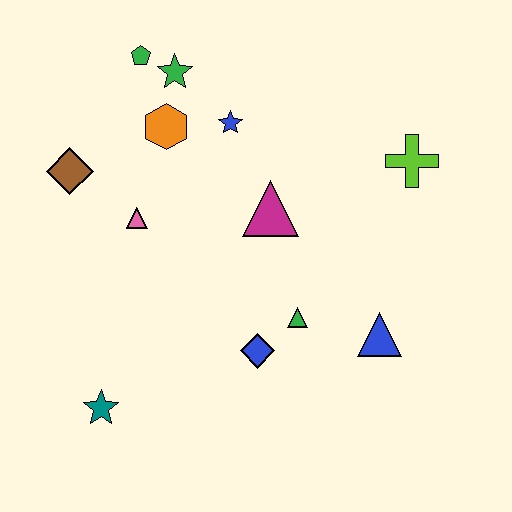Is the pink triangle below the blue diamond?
No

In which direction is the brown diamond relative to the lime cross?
The brown diamond is to the left of the lime cross.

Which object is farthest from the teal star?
The lime cross is farthest from the teal star.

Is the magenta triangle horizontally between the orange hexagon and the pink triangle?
No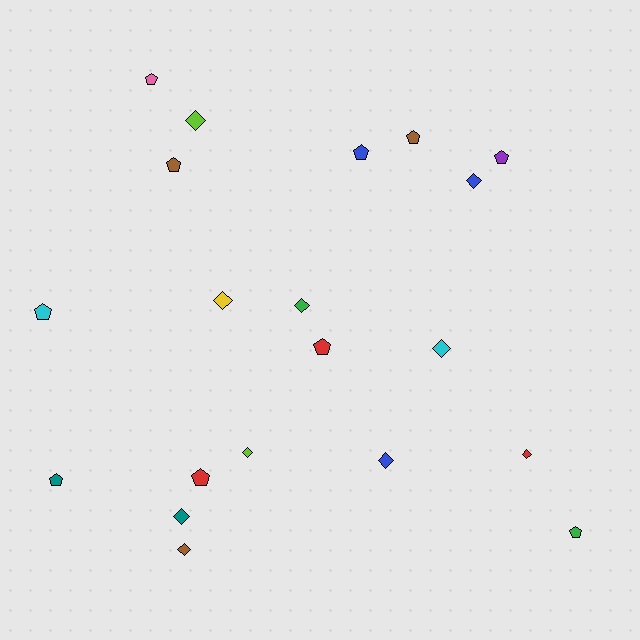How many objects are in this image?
There are 20 objects.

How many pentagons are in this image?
There are 10 pentagons.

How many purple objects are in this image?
There is 1 purple object.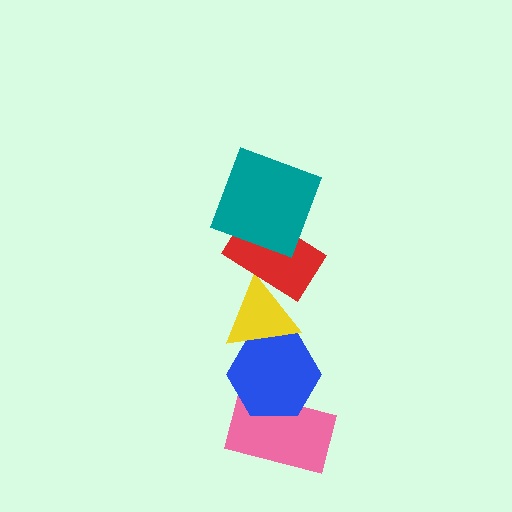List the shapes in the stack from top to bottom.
From top to bottom: the teal square, the red rectangle, the yellow triangle, the blue hexagon, the pink rectangle.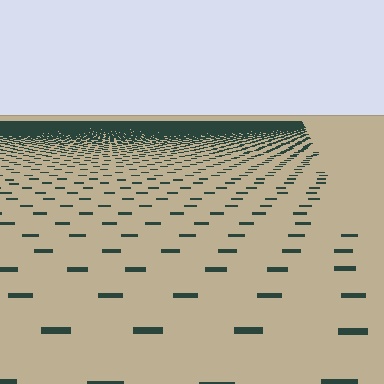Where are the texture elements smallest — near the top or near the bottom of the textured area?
Near the top.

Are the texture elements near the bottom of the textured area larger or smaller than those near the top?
Larger. Near the bottom, elements are closer to the viewer and appear at a bigger on-screen size.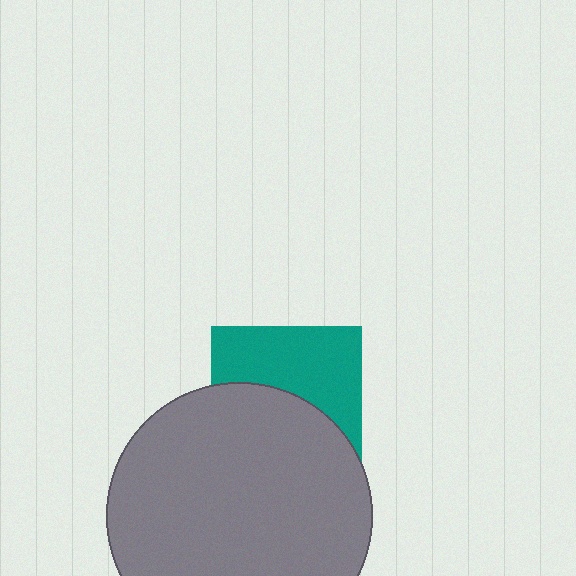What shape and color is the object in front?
The object in front is a gray circle.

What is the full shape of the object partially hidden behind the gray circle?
The partially hidden object is a teal square.